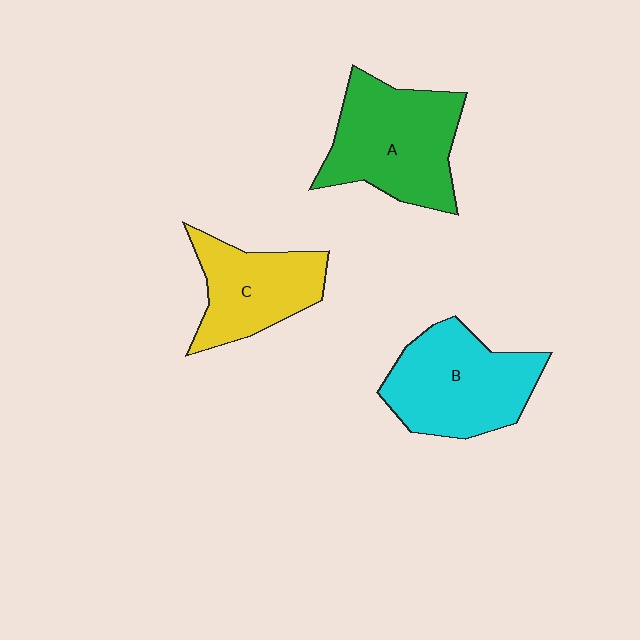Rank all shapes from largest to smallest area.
From largest to smallest: A (green), B (cyan), C (yellow).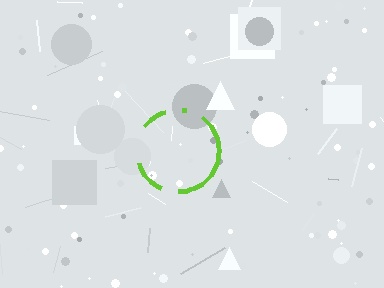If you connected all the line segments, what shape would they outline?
They would outline a circle.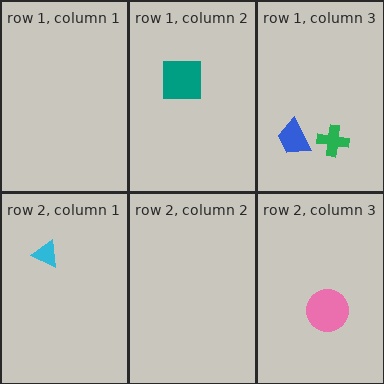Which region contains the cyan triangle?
The row 2, column 1 region.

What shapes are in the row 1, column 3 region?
The green cross, the blue trapezoid.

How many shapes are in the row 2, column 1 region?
1.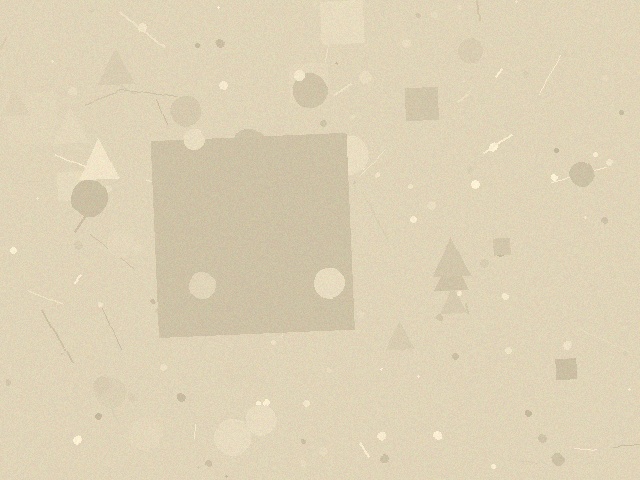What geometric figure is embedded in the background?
A square is embedded in the background.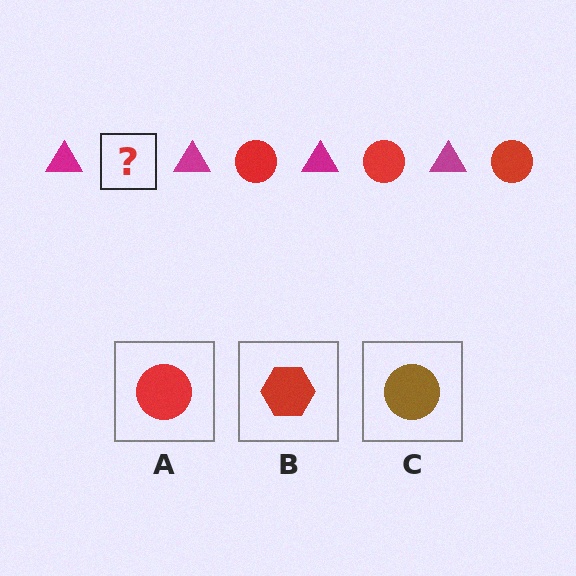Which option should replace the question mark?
Option A.